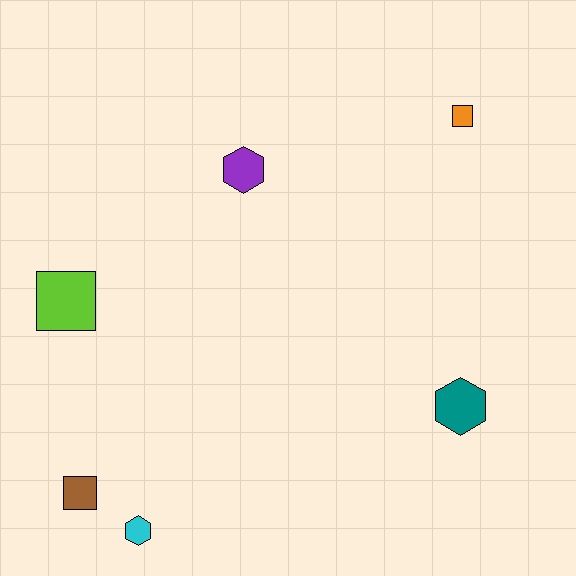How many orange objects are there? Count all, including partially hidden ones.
There is 1 orange object.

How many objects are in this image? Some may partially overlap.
There are 6 objects.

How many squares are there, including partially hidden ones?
There are 3 squares.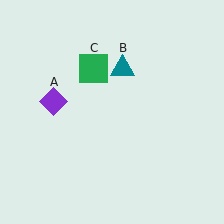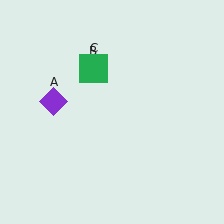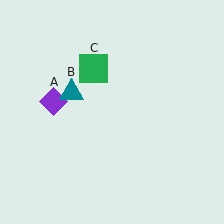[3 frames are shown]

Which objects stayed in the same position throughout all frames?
Purple diamond (object A) and green square (object C) remained stationary.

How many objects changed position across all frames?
1 object changed position: teal triangle (object B).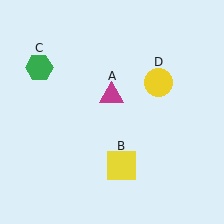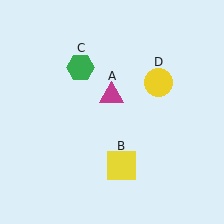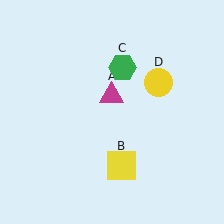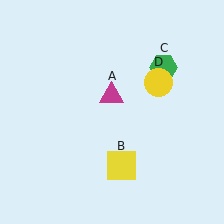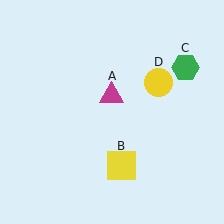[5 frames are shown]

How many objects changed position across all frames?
1 object changed position: green hexagon (object C).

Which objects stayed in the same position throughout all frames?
Magenta triangle (object A) and yellow square (object B) and yellow circle (object D) remained stationary.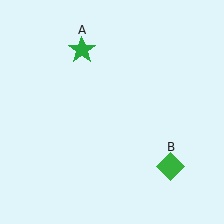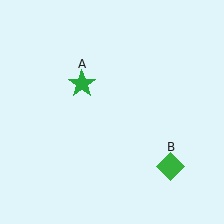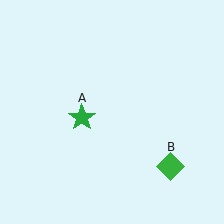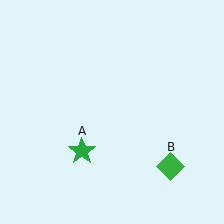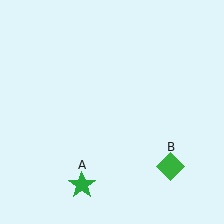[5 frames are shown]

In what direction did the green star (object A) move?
The green star (object A) moved down.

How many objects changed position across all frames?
1 object changed position: green star (object A).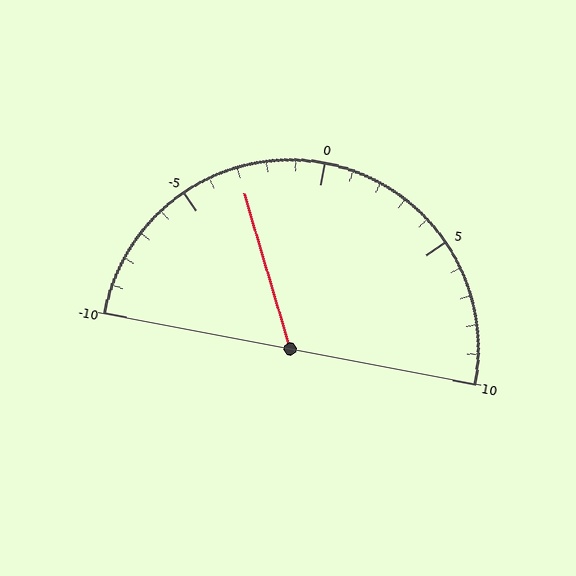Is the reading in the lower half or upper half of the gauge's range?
The reading is in the lower half of the range (-10 to 10).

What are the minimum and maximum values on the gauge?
The gauge ranges from -10 to 10.